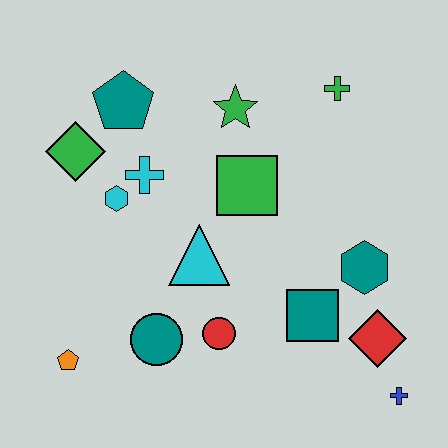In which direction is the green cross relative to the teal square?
The green cross is above the teal square.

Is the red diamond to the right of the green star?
Yes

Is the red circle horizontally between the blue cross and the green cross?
No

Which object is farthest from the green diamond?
The blue cross is farthest from the green diamond.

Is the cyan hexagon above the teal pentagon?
No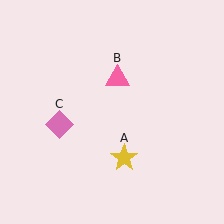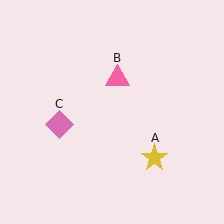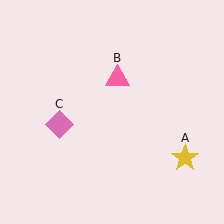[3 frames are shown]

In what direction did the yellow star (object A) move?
The yellow star (object A) moved right.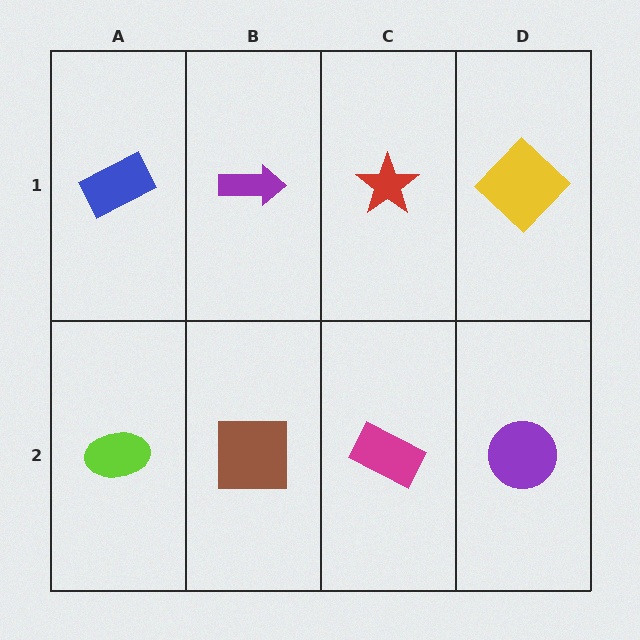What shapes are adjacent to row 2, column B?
A purple arrow (row 1, column B), a lime ellipse (row 2, column A), a magenta rectangle (row 2, column C).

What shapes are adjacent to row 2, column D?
A yellow diamond (row 1, column D), a magenta rectangle (row 2, column C).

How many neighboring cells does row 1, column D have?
2.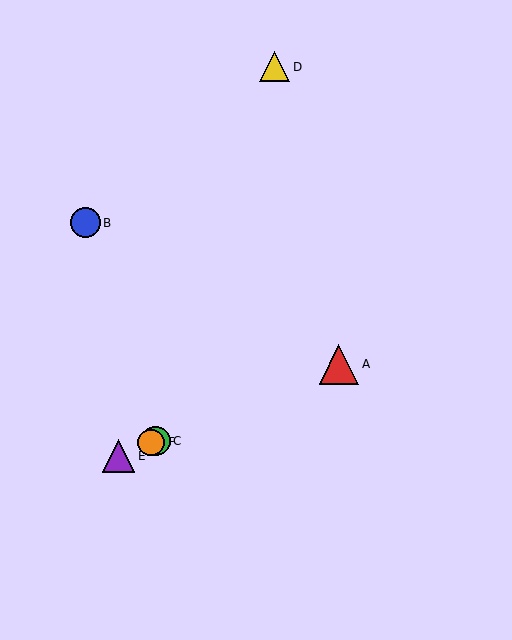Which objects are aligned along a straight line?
Objects A, C, E, F are aligned along a straight line.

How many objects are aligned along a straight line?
4 objects (A, C, E, F) are aligned along a straight line.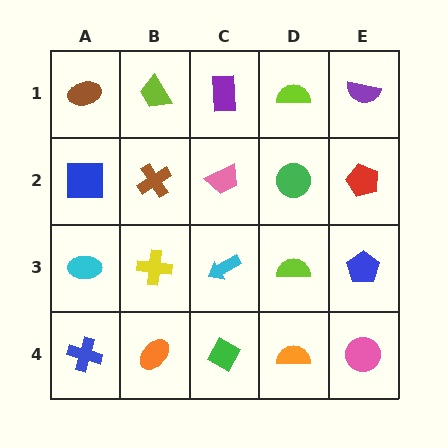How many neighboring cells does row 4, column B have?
3.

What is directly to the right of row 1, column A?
A lime trapezoid.